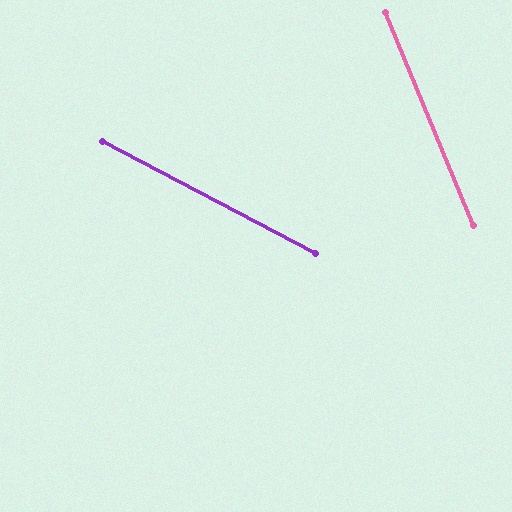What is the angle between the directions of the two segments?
Approximately 40 degrees.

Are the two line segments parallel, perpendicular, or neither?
Neither parallel nor perpendicular — they differ by about 40°.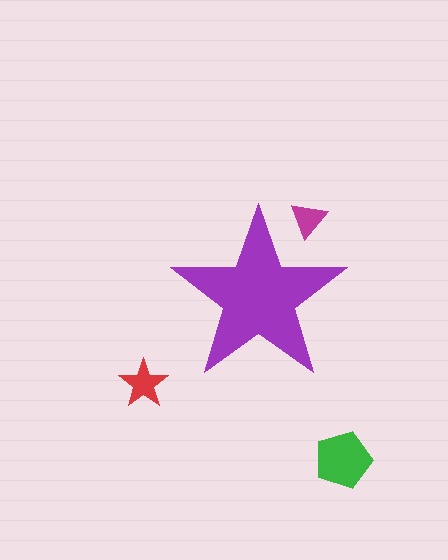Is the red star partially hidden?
No, the red star is fully visible.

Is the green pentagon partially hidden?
No, the green pentagon is fully visible.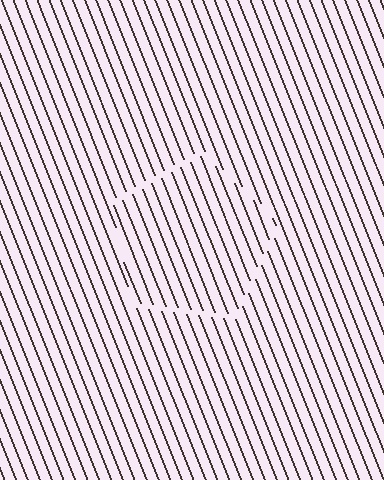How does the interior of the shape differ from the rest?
The interior of the shape contains the same grating, shifted by half a period — the contour is defined by the phase discontinuity where line-ends from the inner and outer gratings abut.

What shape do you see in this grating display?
An illusory pentagon. The interior of the shape contains the same grating, shifted by half a period — the contour is defined by the phase discontinuity where line-ends from the inner and outer gratings abut.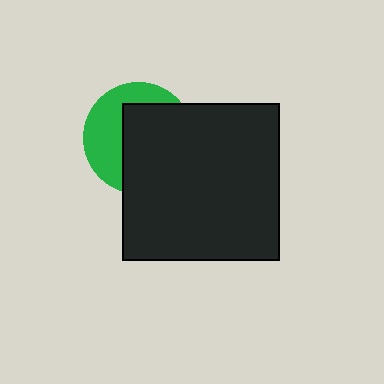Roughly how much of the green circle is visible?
A small part of it is visible (roughly 41%).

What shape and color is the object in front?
The object in front is a black square.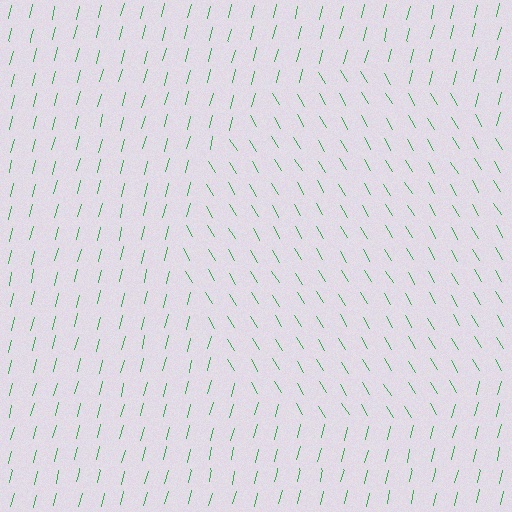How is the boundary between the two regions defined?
The boundary is defined purely by a change in line orientation (approximately 45 degrees difference). All lines are the same color and thickness.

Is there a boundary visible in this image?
Yes, there is a texture boundary formed by a change in line orientation.